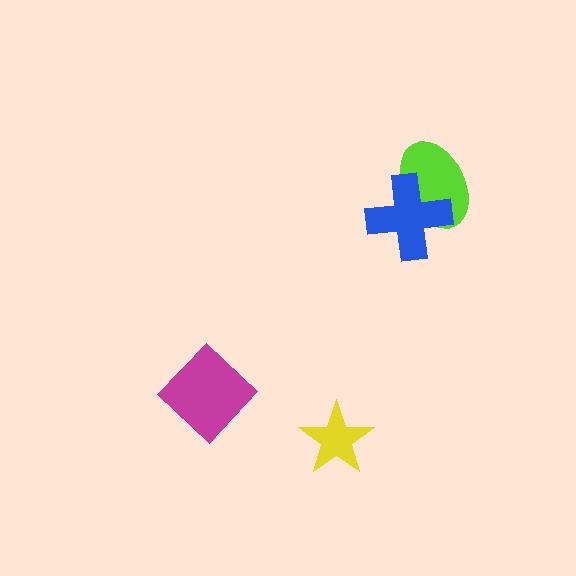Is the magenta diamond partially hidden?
No, no other shape covers it.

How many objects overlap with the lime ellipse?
1 object overlaps with the lime ellipse.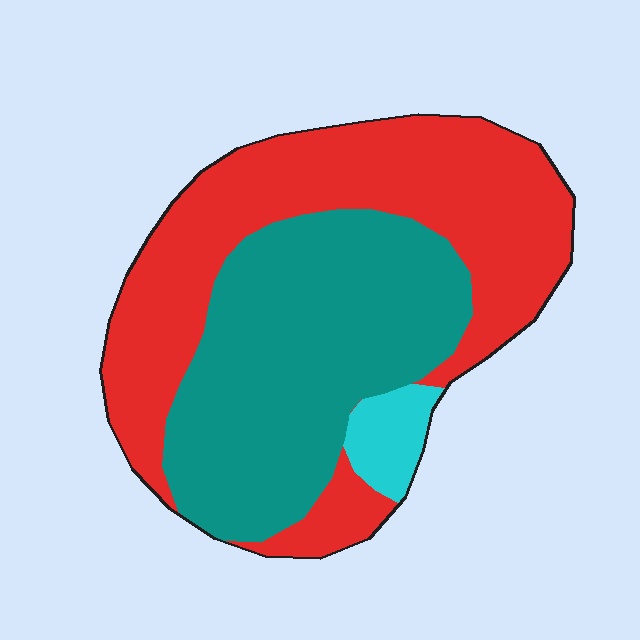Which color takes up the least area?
Cyan, at roughly 5%.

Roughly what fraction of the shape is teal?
Teal takes up between a third and a half of the shape.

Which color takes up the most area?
Red, at roughly 50%.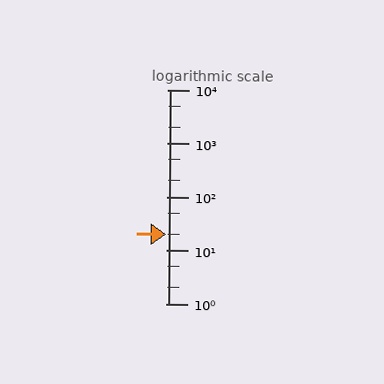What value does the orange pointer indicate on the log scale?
The pointer indicates approximately 20.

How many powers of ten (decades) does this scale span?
The scale spans 4 decades, from 1 to 10000.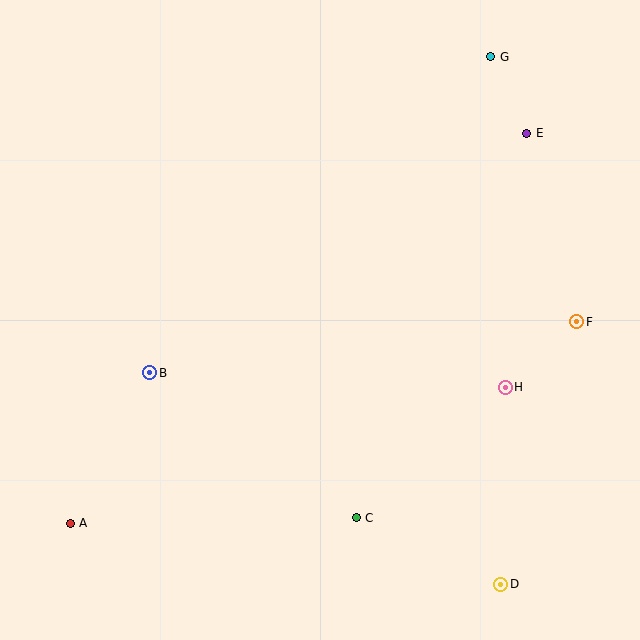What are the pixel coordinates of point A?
Point A is at (70, 523).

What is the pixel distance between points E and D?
The distance between E and D is 452 pixels.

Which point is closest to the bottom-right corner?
Point D is closest to the bottom-right corner.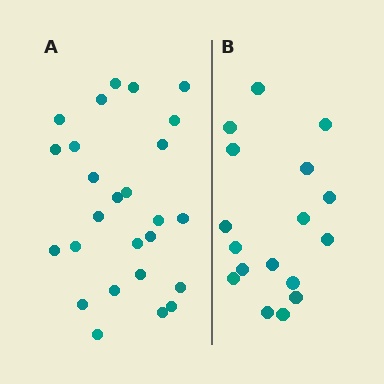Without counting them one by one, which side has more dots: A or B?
Region A (the left region) has more dots.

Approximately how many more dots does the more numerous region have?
Region A has roughly 8 or so more dots than region B.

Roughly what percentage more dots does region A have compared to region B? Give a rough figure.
About 55% more.